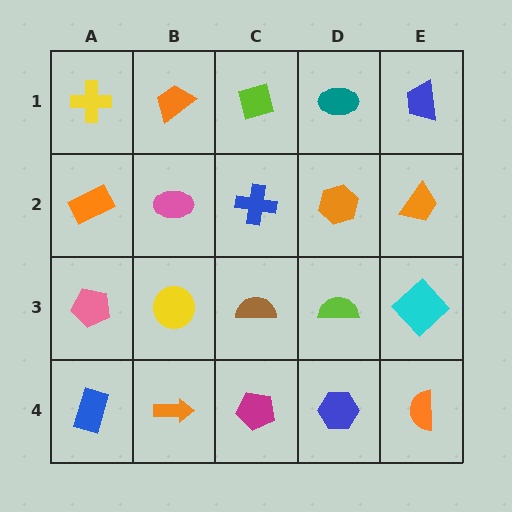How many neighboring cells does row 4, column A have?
2.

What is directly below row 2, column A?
A pink pentagon.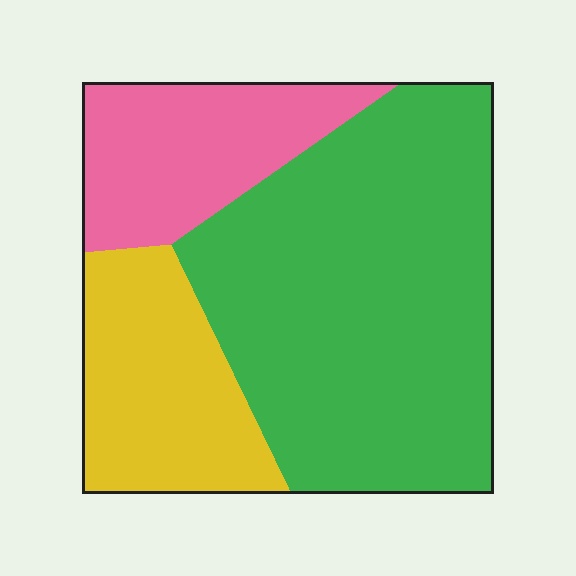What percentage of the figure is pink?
Pink covers roughly 20% of the figure.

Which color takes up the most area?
Green, at roughly 60%.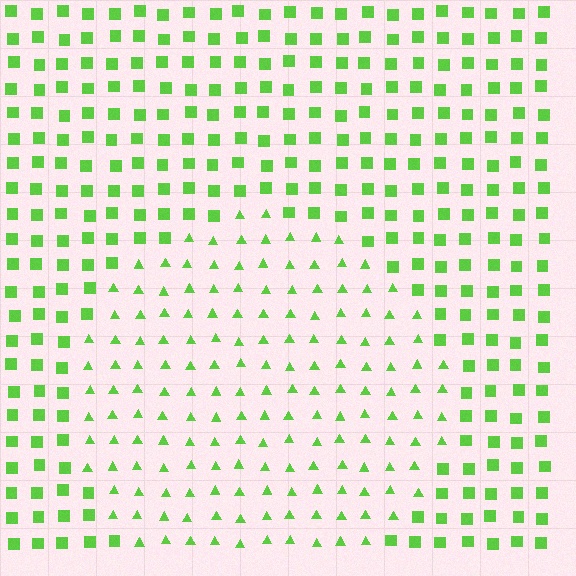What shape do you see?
I see a circle.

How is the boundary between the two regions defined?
The boundary is defined by a change in element shape: triangles inside vs. squares outside. All elements share the same color and spacing.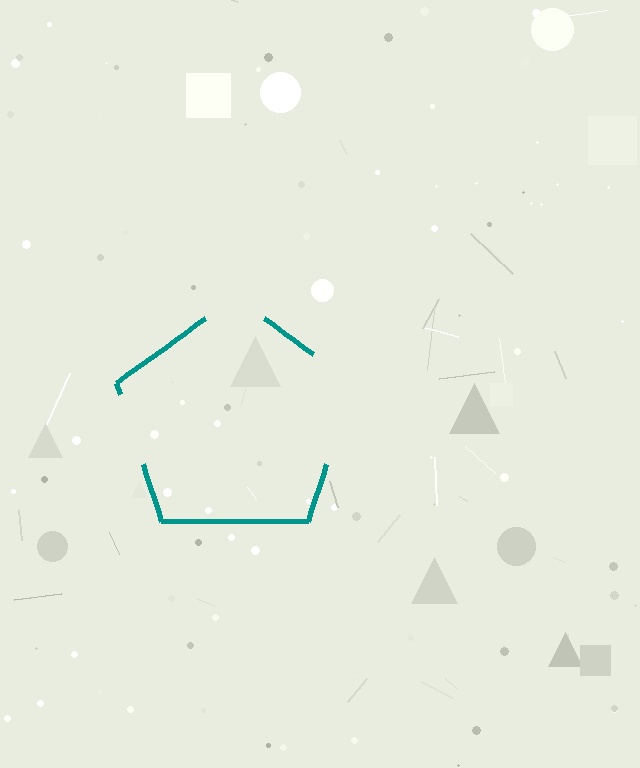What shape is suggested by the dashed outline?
The dashed outline suggests a pentagon.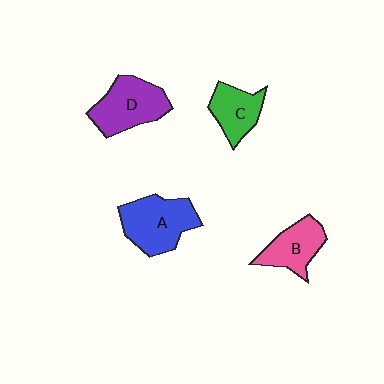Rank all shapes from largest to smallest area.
From largest to smallest: A (blue), D (purple), B (pink), C (green).